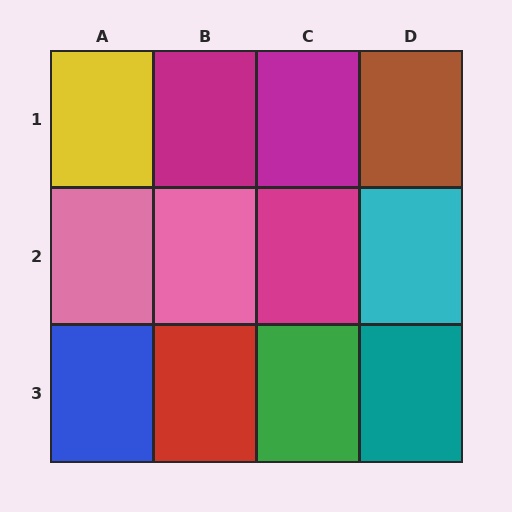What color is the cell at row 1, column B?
Magenta.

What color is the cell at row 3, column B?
Red.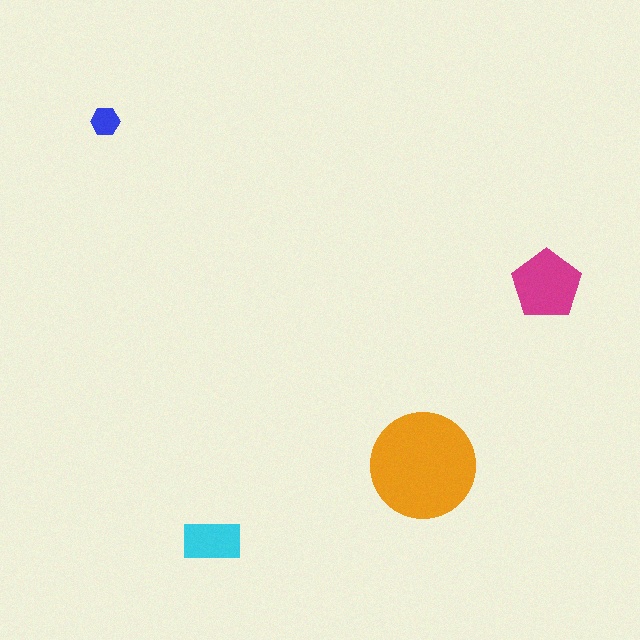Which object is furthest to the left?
The blue hexagon is leftmost.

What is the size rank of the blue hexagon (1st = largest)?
4th.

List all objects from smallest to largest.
The blue hexagon, the cyan rectangle, the magenta pentagon, the orange circle.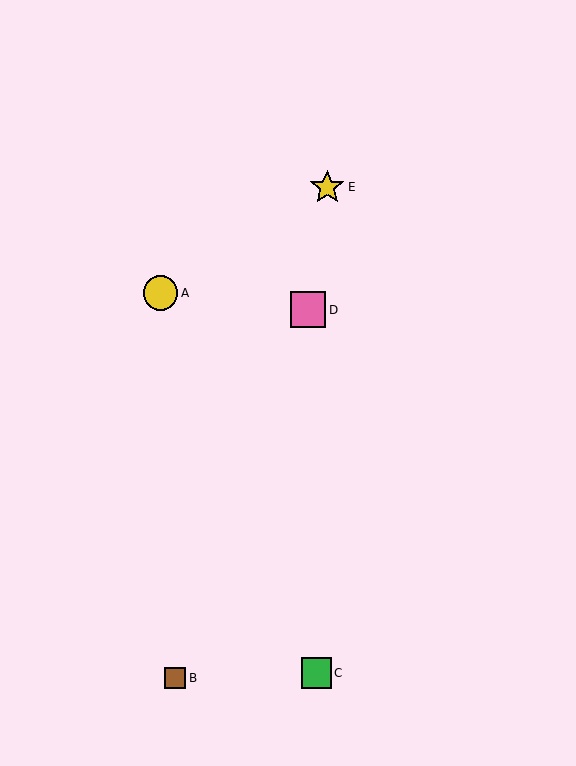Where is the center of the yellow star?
The center of the yellow star is at (327, 187).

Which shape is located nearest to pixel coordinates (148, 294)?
The yellow circle (labeled A) at (161, 293) is nearest to that location.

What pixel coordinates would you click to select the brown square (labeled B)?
Click at (175, 678) to select the brown square B.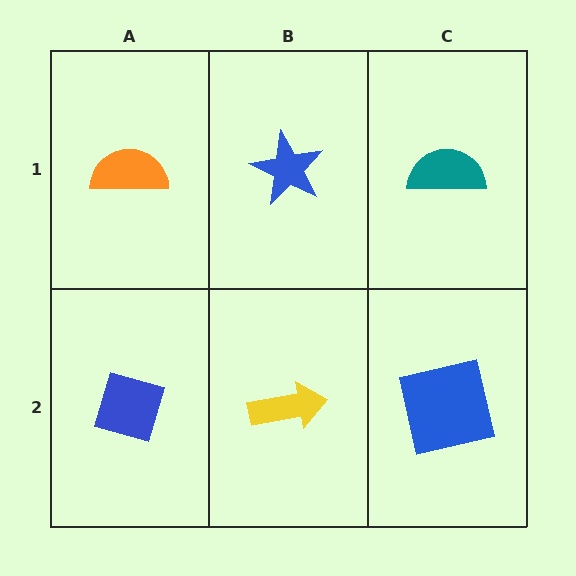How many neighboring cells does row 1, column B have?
3.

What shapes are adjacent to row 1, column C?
A blue square (row 2, column C), a blue star (row 1, column B).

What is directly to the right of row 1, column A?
A blue star.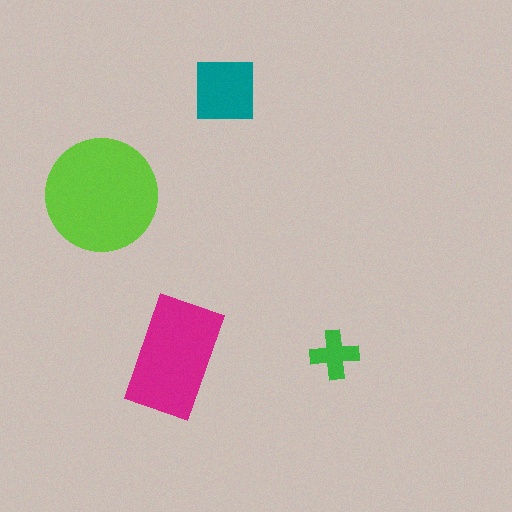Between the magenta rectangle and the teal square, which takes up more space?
The magenta rectangle.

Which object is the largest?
The lime circle.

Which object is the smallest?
The green cross.